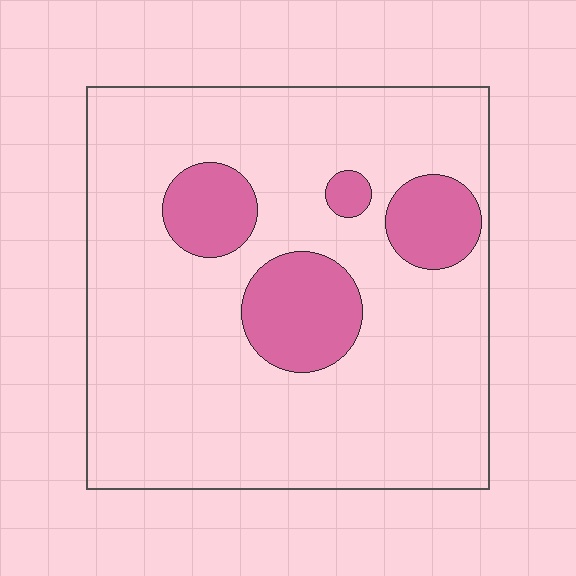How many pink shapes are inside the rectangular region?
4.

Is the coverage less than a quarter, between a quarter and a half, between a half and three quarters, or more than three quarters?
Less than a quarter.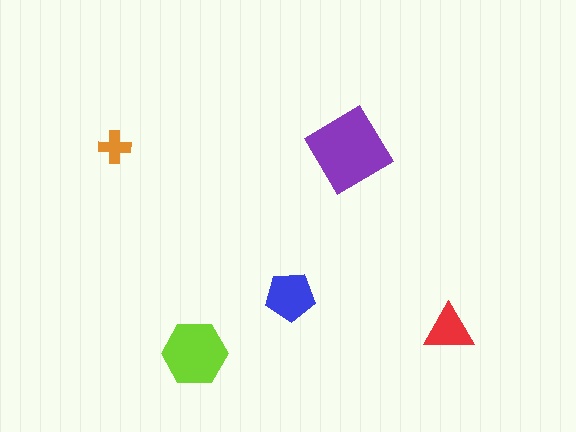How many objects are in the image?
There are 5 objects in the image.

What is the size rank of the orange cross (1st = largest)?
5th.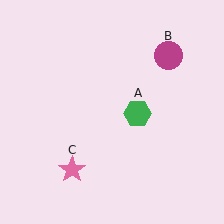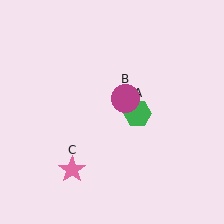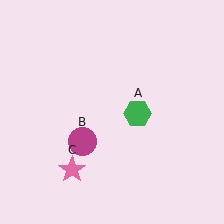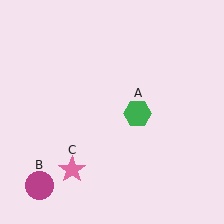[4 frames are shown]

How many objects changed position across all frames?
1 object changed position: magenta circle (object B).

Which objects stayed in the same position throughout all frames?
Green hexagon (object A) and pink star (object C) remained stationary.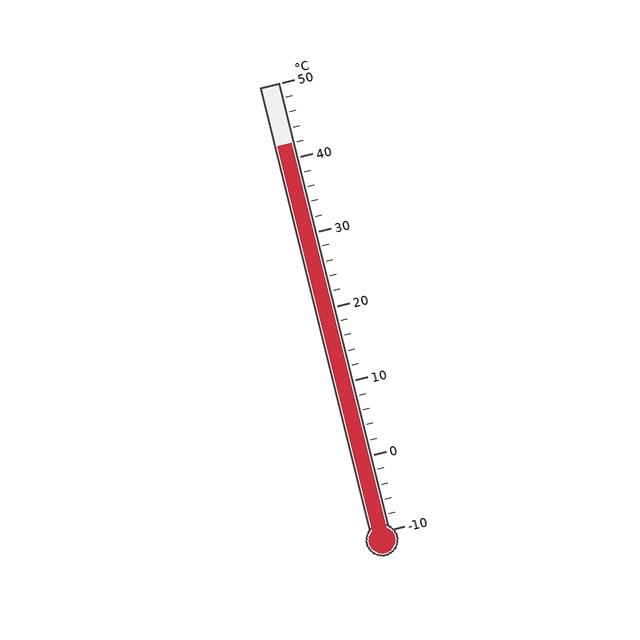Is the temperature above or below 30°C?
The temperature is above 30°C.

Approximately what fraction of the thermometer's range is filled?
The thermometer is filled to approximately 85% of its range.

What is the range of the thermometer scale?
The thermometer scale ranges from -10°C to 50°C.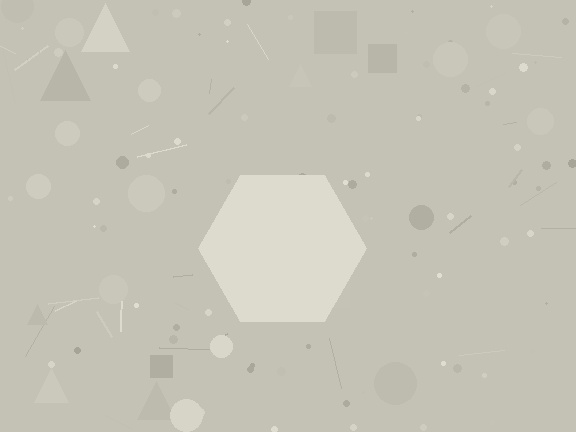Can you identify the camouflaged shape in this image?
The camouflaged shape is a hexagon.